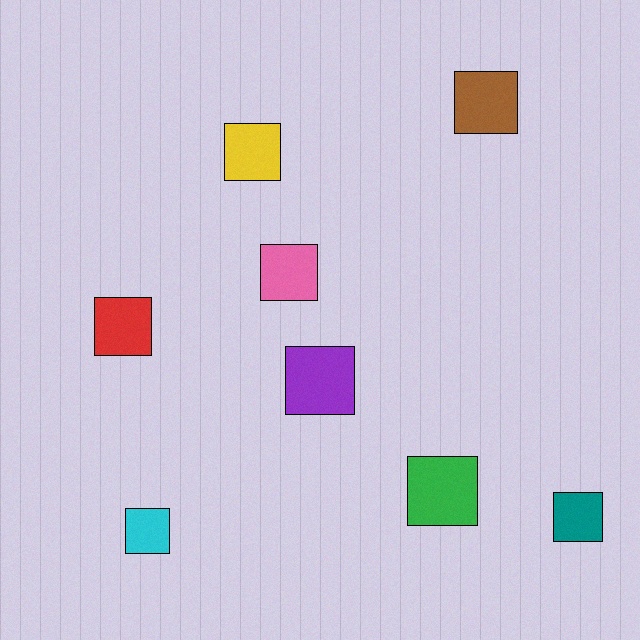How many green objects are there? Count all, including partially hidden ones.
There is 1 green object.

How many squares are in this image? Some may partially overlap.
There are 8 squares.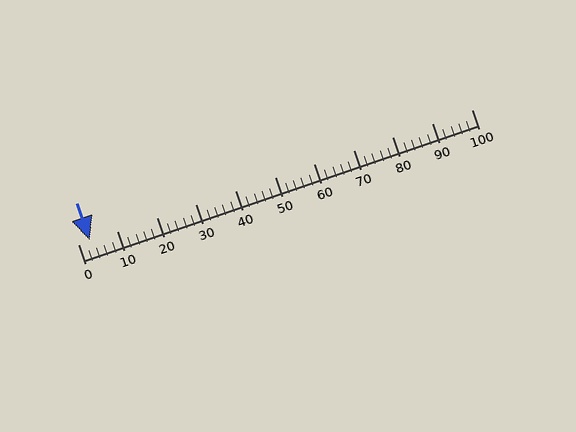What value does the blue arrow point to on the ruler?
The blue arrow points to approximately 3.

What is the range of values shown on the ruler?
The ruler shows values from 0 to 100.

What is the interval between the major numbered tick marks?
The major tick marks are spaced 10 units apart.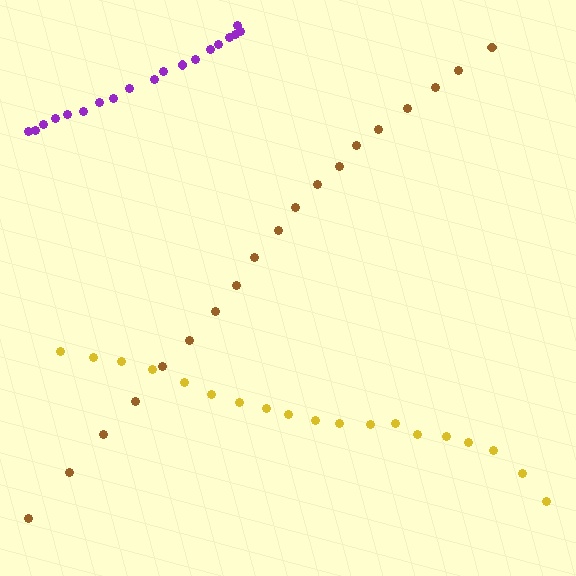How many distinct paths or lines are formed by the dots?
There are 3 distinct paths.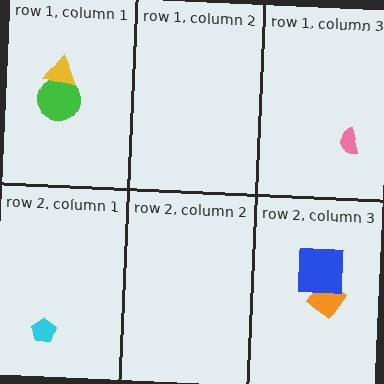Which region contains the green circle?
The row 1, column 1 region.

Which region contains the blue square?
The row 2, column 3 region.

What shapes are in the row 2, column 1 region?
The cyan pentagon.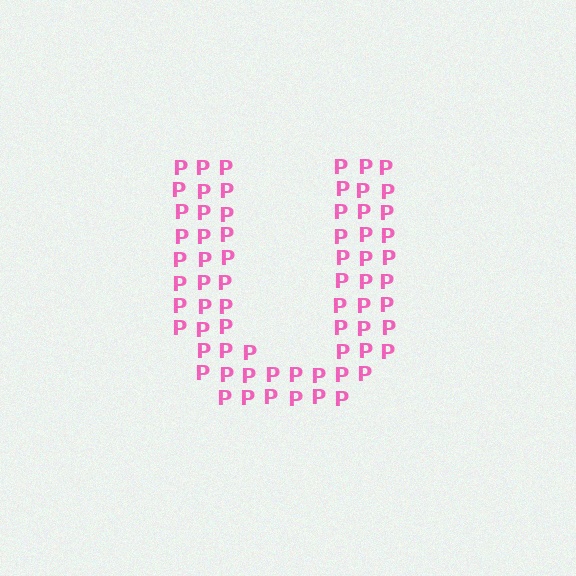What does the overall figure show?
The overall figure shows the letter U.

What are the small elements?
The small elements are letter P's.